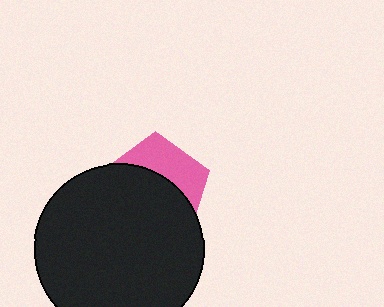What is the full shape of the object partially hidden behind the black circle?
The partially hidden object is a pink pentagon.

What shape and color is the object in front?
The object in front is a black circle.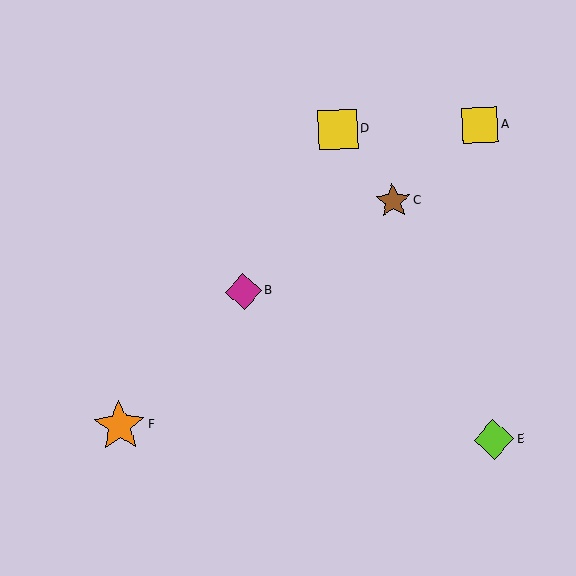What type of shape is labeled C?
Shape C is a brown star.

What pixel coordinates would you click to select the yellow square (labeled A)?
Click at (480, 125) to select the yellow square A.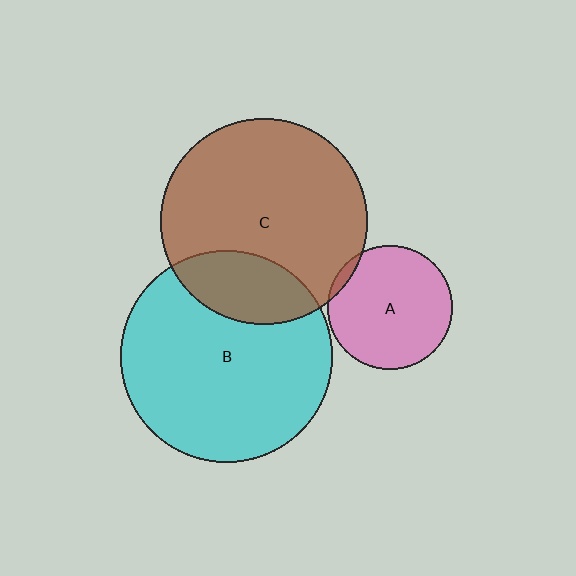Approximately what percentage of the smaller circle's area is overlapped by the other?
Approximately 20%.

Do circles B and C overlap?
Yes.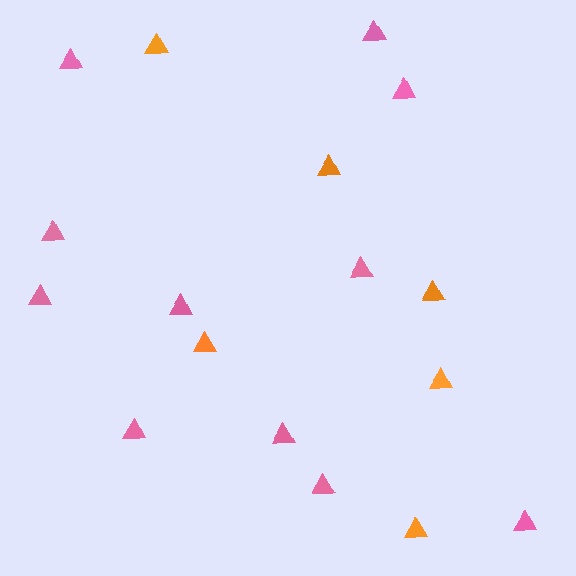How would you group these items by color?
There are 2 groups: one group of pink triangles (11) and one group of orange triangles (6).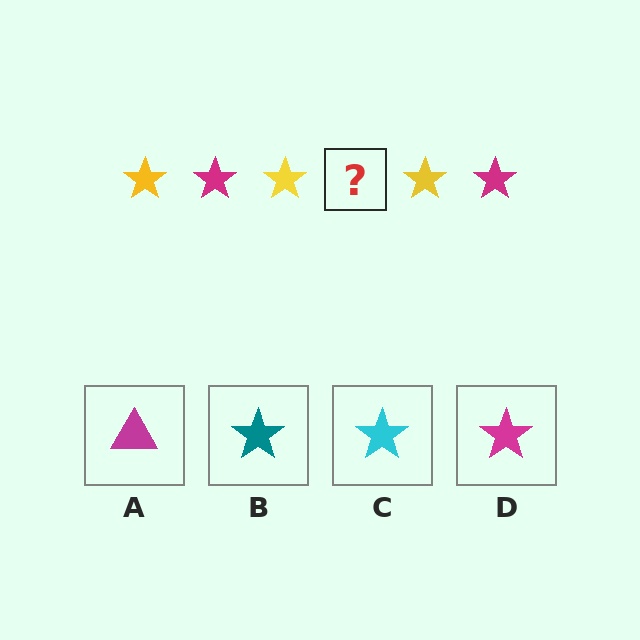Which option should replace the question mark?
Option D.